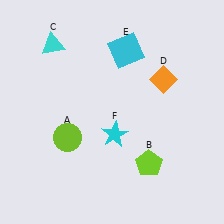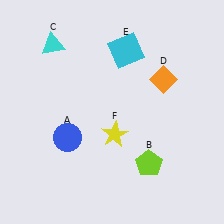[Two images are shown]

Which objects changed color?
A changed from lime to blue. F changed from cyan to yellow.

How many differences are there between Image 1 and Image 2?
There are 2 differences between the two images.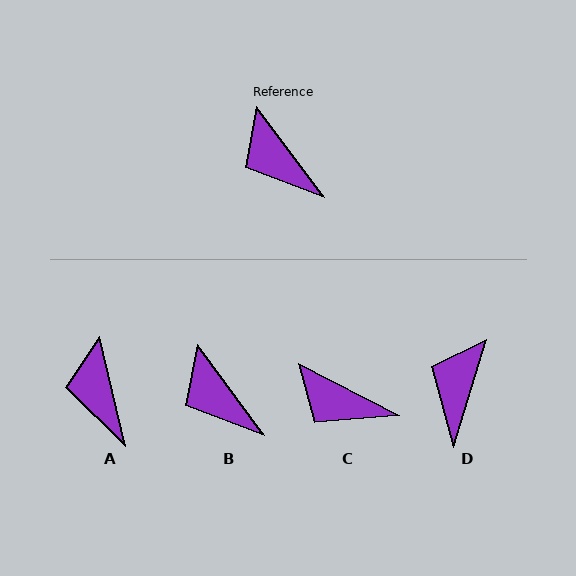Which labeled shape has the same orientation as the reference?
B.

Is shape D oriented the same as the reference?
No, it is off by about 54 degrees.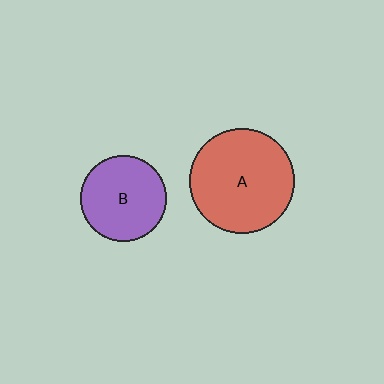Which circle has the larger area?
Circle A (red).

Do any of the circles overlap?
No, none of the circles overlap.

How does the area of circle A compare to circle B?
Approximately 1.5 times.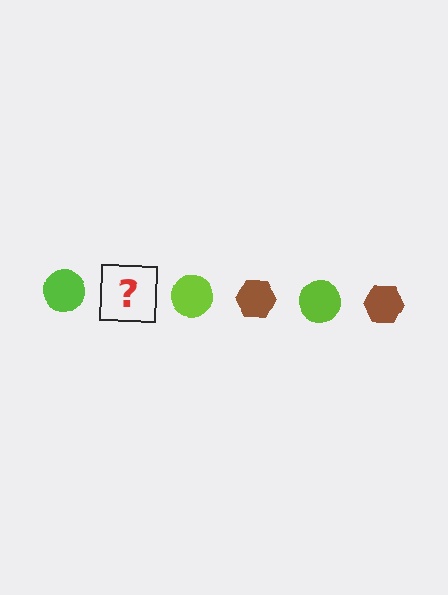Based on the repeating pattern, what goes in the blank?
The blank should be a brown hexagon.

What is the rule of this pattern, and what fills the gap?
The rule is that the pattern alternates between lime circle and brown hexagon. The gap should be filled with a brown hexagon.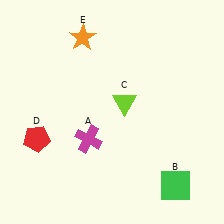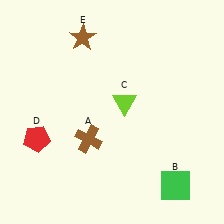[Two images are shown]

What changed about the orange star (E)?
In Image 1, E is orange. In Image 2, it changed to brown.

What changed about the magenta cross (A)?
In Image 1, A is magenta. In Image 2, it changed to brown.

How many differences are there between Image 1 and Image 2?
There are 2 differences between the two images.